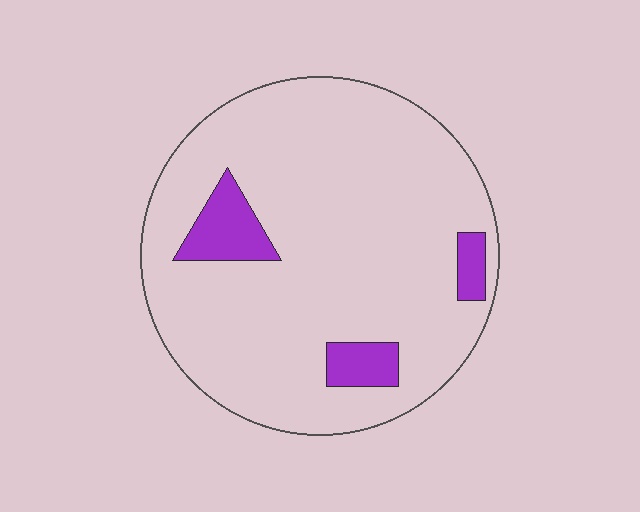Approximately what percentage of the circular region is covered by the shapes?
Approximately 10%.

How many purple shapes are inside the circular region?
3.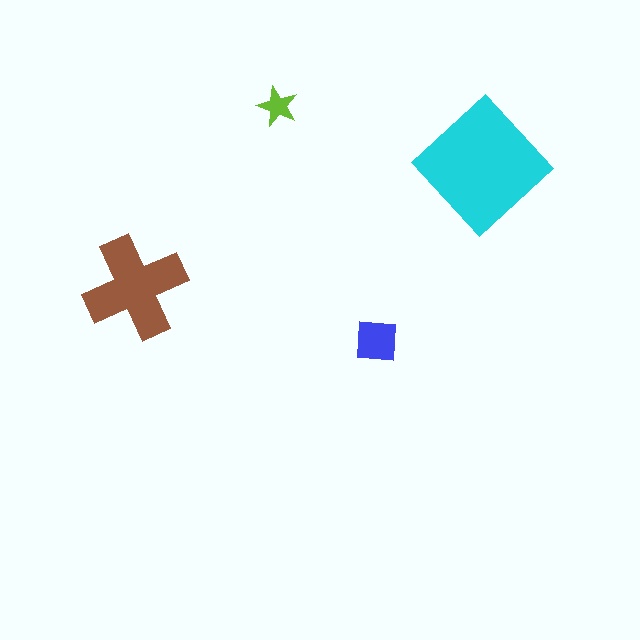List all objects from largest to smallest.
The cyan diamond, the brown cross, the blue square, the lime star.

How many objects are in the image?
There are 4 objects in the image.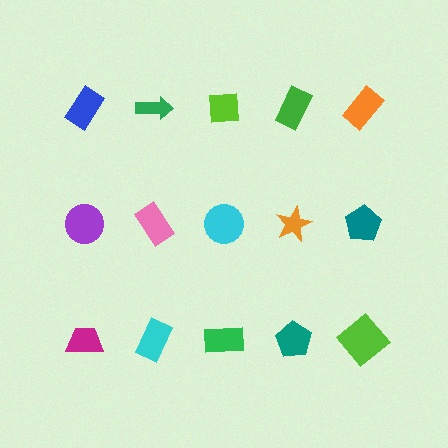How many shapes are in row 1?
5 shapes.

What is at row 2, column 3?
A cyan circle.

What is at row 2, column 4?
An orange star.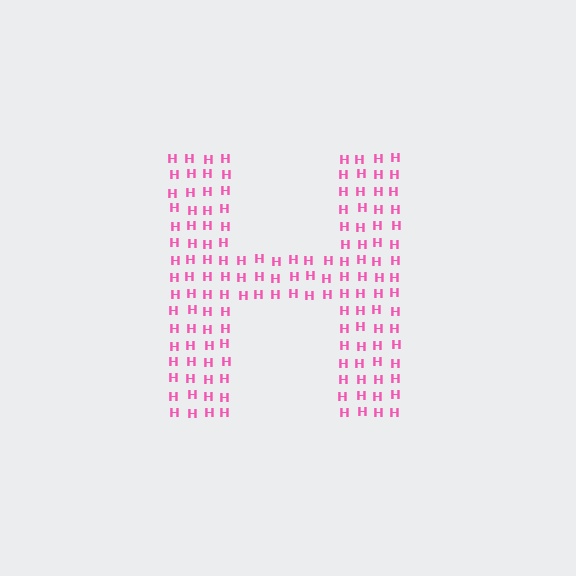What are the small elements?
The small elements are letter H's.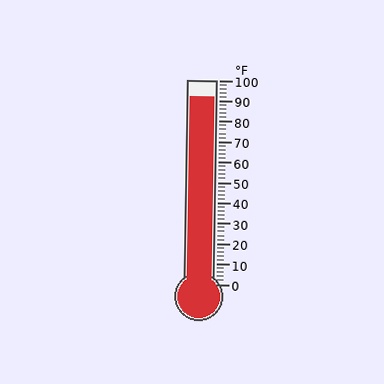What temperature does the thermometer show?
The thermometer shows approximately 92°F.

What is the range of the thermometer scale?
The thermometer scale ranges from 0°F to 100°F.